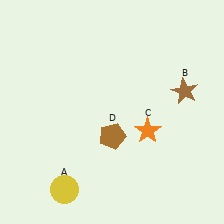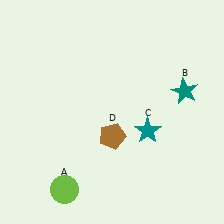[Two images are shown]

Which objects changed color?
A changed from yellow to lime. B changed from brown to teal. C changed from orange to teal.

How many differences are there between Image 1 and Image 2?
There are 3 differences between the two images.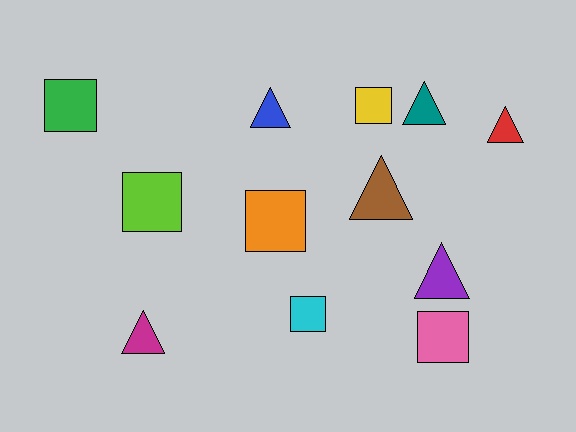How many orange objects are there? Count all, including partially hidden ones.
There is 1 orange object.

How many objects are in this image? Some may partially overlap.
There are 12 objects.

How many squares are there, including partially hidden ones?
There are 6 squares.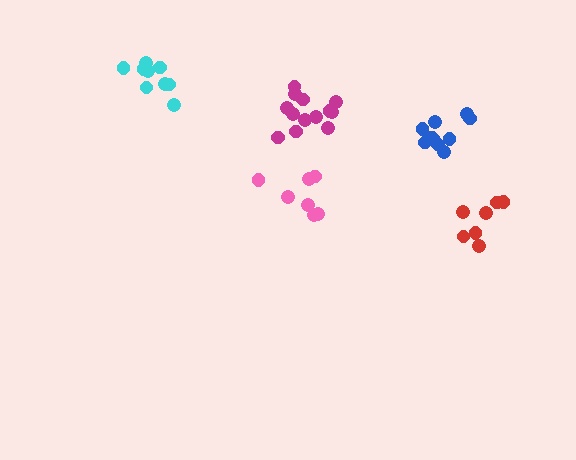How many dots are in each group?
Group 1: 9 dots, Group 2: 7 dots, Group 3: 13 dots, Group 4: 7 dots, Group 5: 10 dots (46 total).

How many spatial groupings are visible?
There are 5 spatial groupings.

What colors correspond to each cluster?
The clusters are colored: cyan, pink, magenta, red, blue.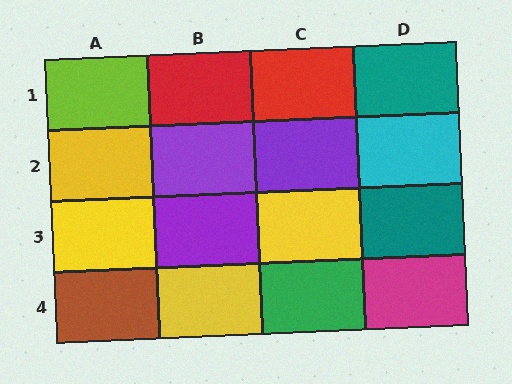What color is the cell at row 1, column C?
Red.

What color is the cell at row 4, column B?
Yellow.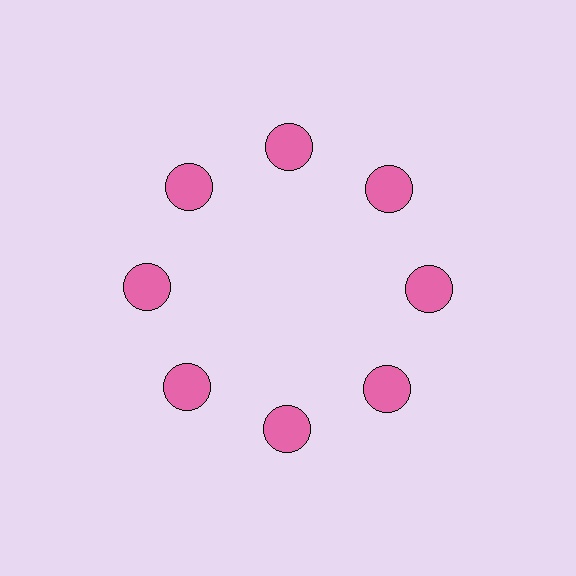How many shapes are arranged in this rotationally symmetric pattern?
There are 8 shapes, arranged in 8 groups of 1.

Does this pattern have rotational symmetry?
Yes, this pattern has 8-fold rotational symmetry. It looks the same after rotating 45 degrees around the center.